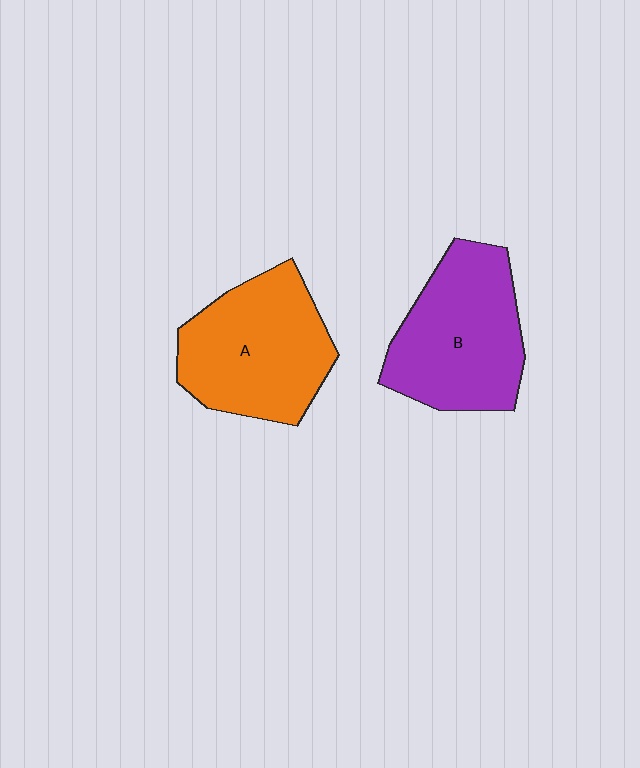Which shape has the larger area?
Shape A (orange).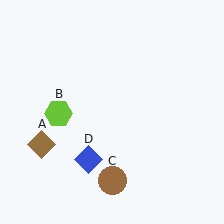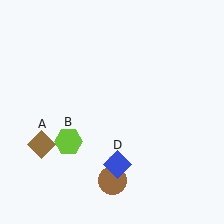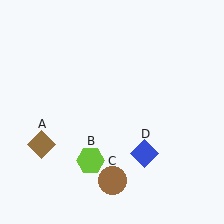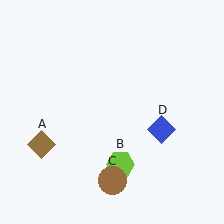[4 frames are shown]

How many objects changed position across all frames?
2 objects changed position: lime hexagon (object B), blue diamond (object D).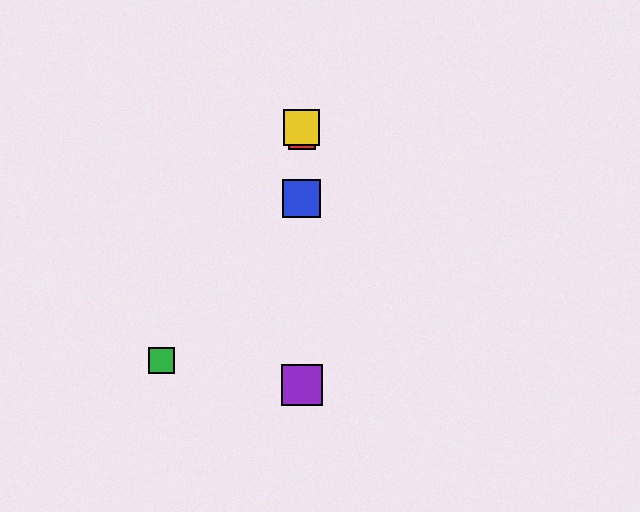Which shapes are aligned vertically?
The red square, the blue square, the yellow square, the purple square are aligned vertically.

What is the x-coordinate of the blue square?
The blue square is at x≈302.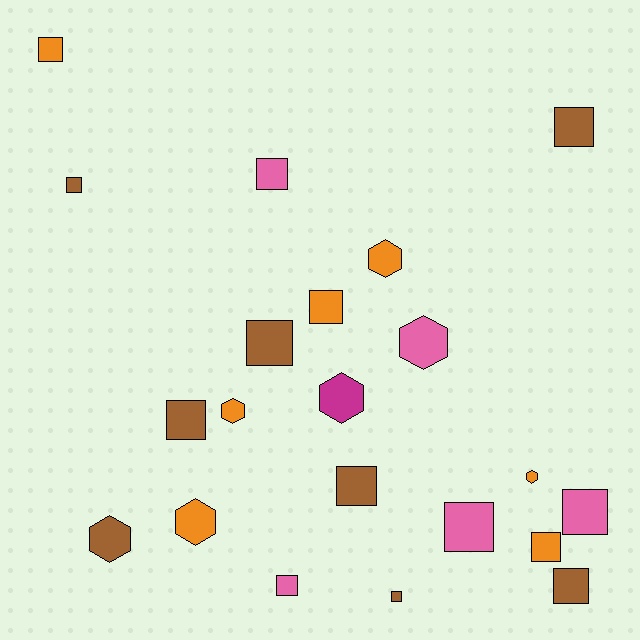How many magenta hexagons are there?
There is 1 magenta hexagon.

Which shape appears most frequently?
Square, with 14 objects.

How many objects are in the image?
There are 21 objects.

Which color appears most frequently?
Brown, with 8 objects.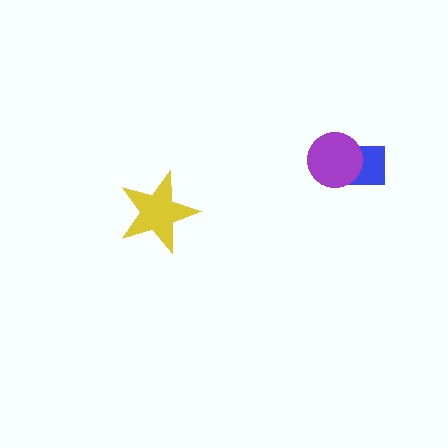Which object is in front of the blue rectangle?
The purple circle is in front of the blue rectangle.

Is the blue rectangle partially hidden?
Yes, it is partially covered by another shape.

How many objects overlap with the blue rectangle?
1 object overlaps with the blue rectangle.